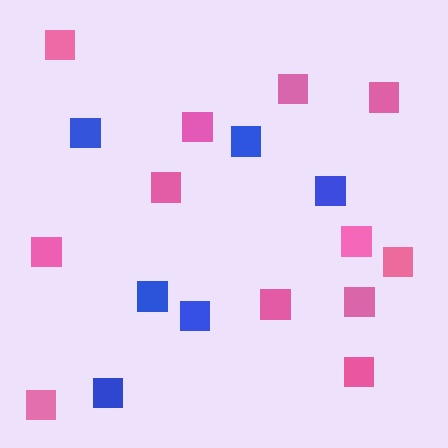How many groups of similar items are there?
There are 2 groups: one group of blue squares (6) and one group of pink squares (12).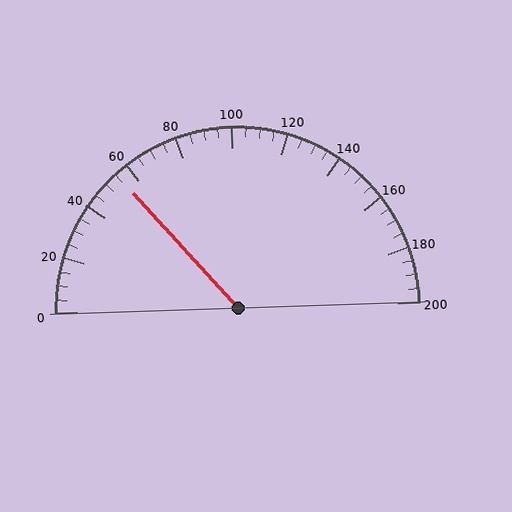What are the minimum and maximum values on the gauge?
The gauge ranges from 0 to 200.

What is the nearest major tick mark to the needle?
The nearest major tick mark is 60.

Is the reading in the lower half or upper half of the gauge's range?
The reading is in the lower half of the range (0 to 200).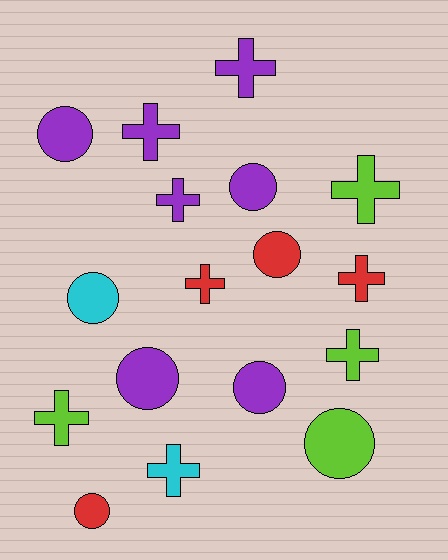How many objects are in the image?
There are 17 objects.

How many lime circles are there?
There is 1 lime circle.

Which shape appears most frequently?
Cross, with 9 objects.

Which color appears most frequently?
Purple, with 7 objects.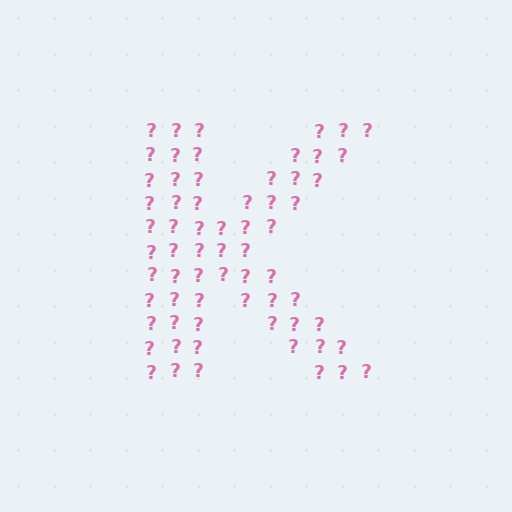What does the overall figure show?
The overall figure shows the letter K.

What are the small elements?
The small elements are question marks.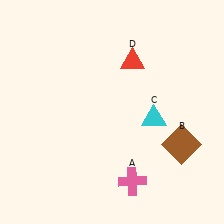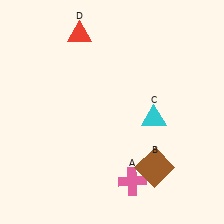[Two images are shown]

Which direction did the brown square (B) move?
The brown square (B) moved left.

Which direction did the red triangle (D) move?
The red triangle (D) moved left.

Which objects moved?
The objects that moved are: the brown square (B), the red triangle (D).